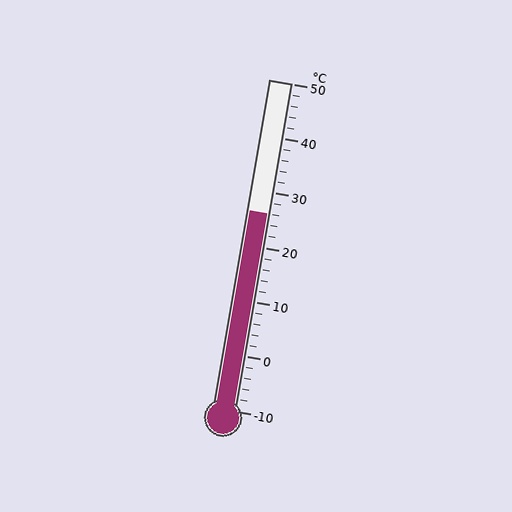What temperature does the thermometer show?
The thermometer shows approximately 26°C.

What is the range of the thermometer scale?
The thermometer scale ranges from -10°C to 50°C.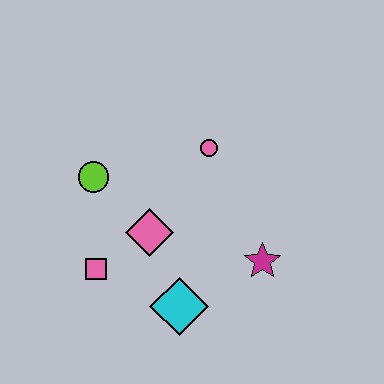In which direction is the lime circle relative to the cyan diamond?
The lime circle is above the cyan diamond.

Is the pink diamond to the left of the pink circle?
Yes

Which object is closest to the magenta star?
The cyan diamond is closest to the magenta star.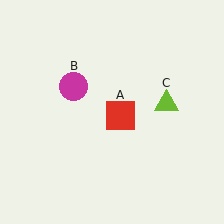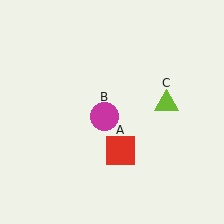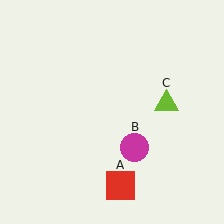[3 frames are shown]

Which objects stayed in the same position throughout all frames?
Lime triangle (object C) remained stationary.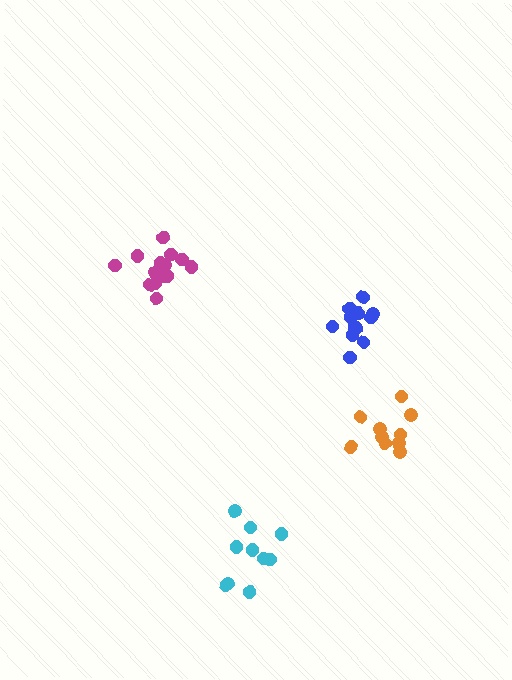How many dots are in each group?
Group 1: 12 dots, Group 2: 16 dots, Group 3: 10 dots, Group 4: 10 dots (48 total).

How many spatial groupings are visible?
There are 4 spatial groupings.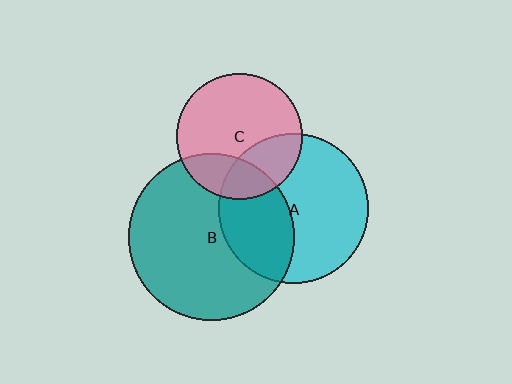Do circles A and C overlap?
Yes.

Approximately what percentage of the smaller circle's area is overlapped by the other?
Approximately 25%.